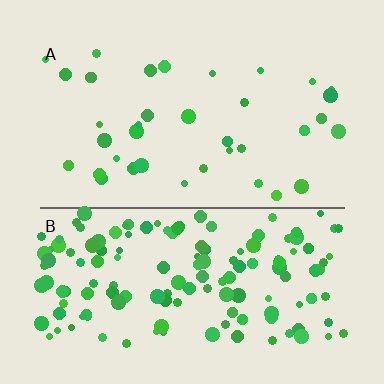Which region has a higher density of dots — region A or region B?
B (the bottom).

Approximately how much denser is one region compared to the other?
Approximately 3.9× — region B over region A.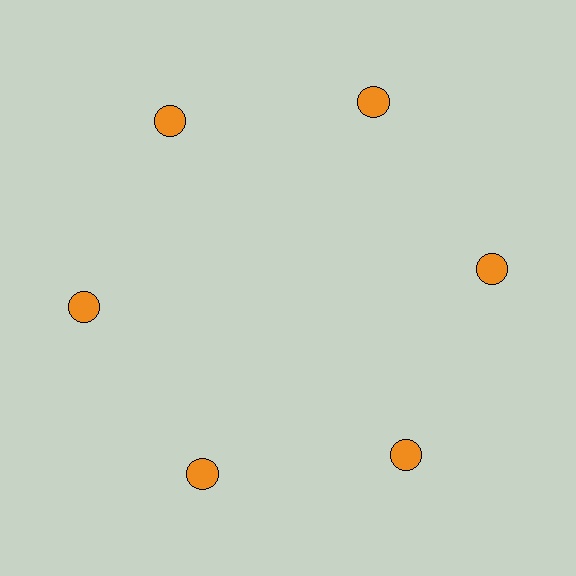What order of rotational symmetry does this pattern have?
This pattern has 6-fold rotational symmetry.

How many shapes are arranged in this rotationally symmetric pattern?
There are 6 shapes, arranged in 6 groups of 1.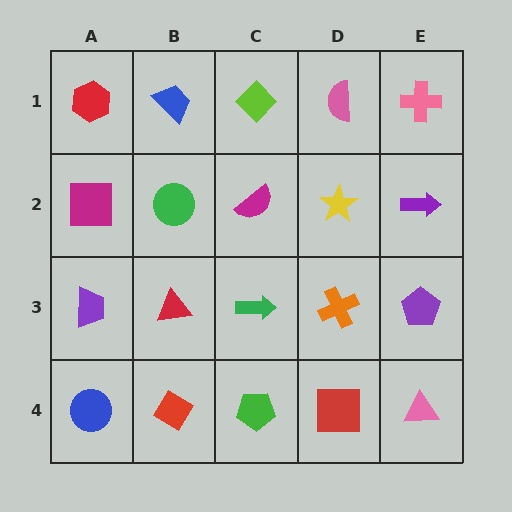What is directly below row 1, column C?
A magenta semicircle.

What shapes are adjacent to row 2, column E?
A pink cross (row 1, column E), a purple pentagon (row 3, column E), a yellow star (row 2, column D).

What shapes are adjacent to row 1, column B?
A green circle (row 2, column B), a red hexagon (row 1, column A), a lime diamond (row 1, column C).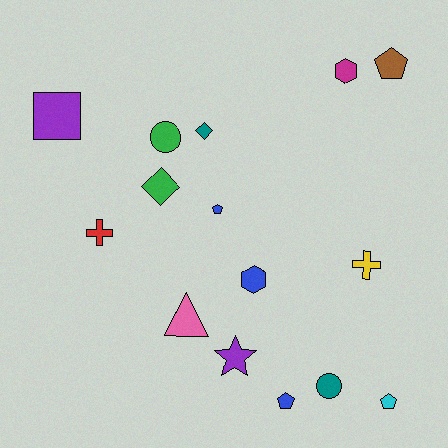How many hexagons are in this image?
There are 2 hexagons.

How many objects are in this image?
There are 15 objects.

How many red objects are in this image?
There is 1 red object.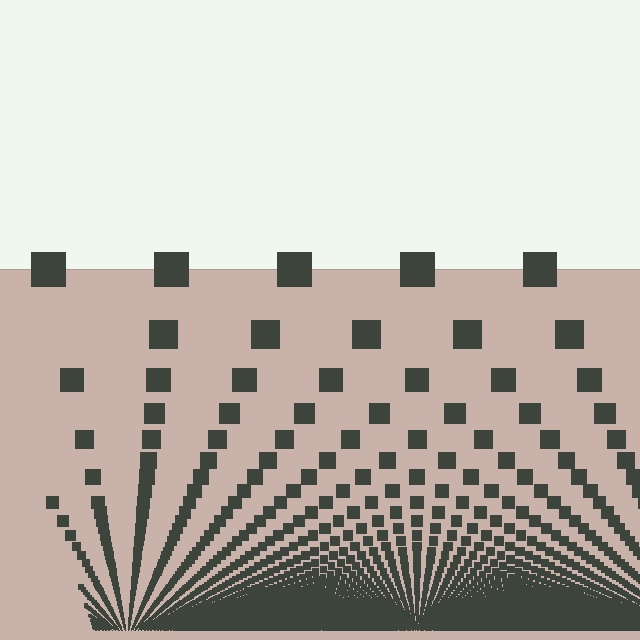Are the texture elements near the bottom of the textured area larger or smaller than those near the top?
Smaller. The gradient is inverted — elements near the bottom are smaller and denser.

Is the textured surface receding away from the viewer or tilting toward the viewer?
The surface appears to tilt toward the viewer. Texture elements get larger and sparser toward the top.